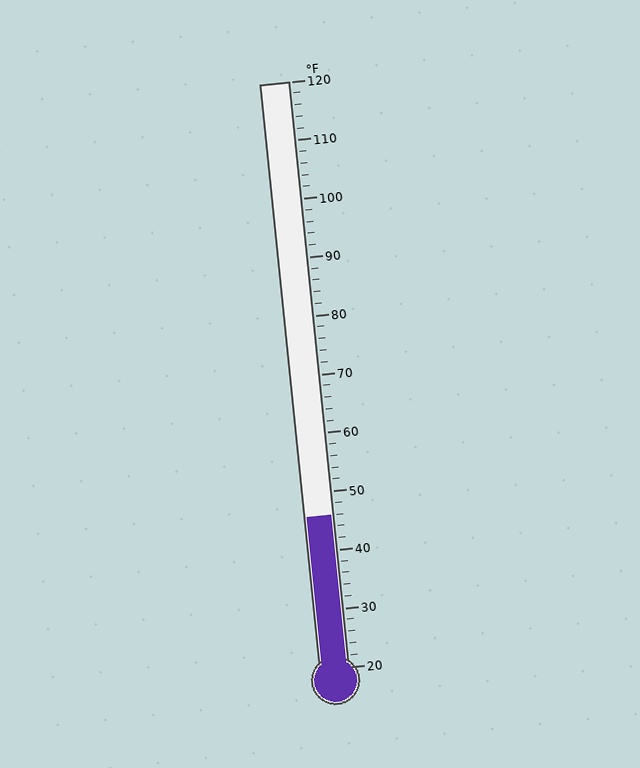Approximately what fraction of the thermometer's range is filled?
The thermometer is filled to approximately 25% of its range.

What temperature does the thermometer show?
The thermometer shows approximately 46°F.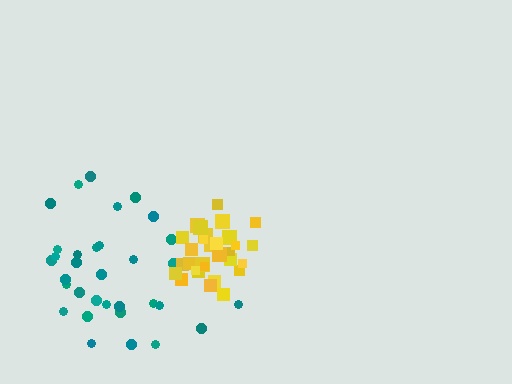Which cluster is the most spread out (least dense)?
Teal.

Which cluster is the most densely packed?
Yellow.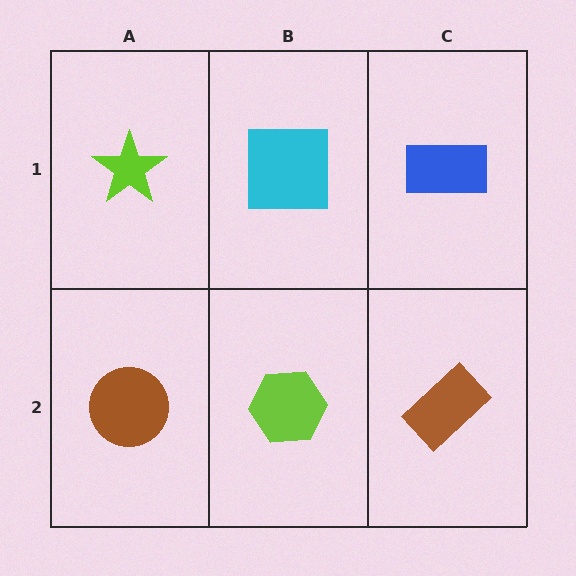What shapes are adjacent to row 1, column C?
A brown rectangle (row 2, column C), a cyan square (row 1, column B).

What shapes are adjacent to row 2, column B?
A cyan square (row 1, column B), a brown circle (row 2, column A), a brown rectangle (row 2, column C).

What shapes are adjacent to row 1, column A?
A brown circle (row 2, column A), a cyan square (row 1, column B).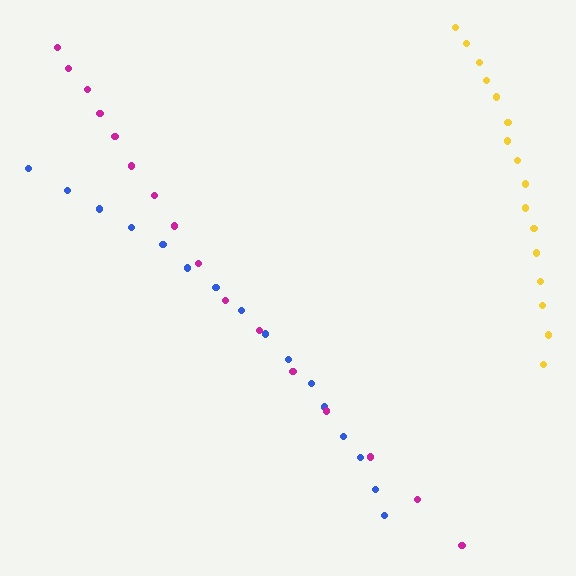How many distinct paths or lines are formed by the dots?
There are 3 distinct paths.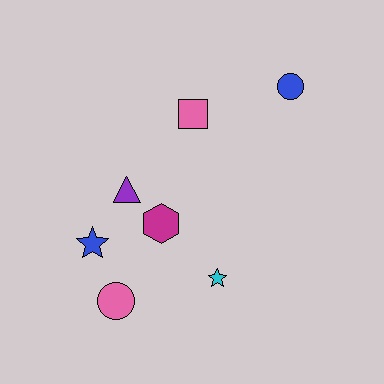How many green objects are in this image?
There are no green objects.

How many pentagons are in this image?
There are no pentagons.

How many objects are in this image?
There are 7 objects.